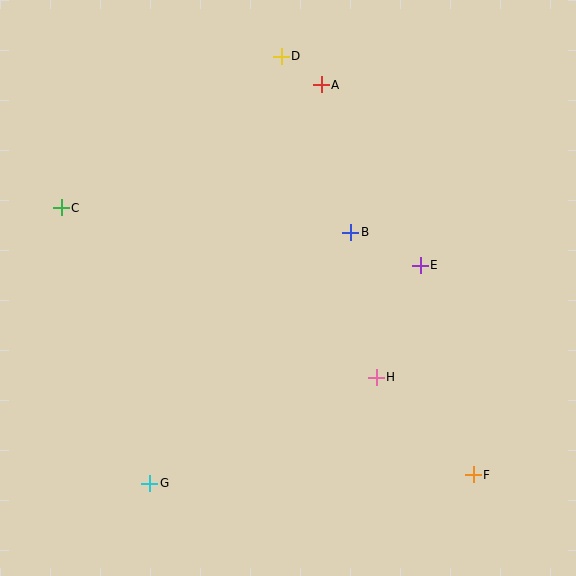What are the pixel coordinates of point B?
Point B is at (351, 232).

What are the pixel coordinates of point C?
Point C is at (61, 208).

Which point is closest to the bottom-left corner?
Point G is closest to the bottom-left corner.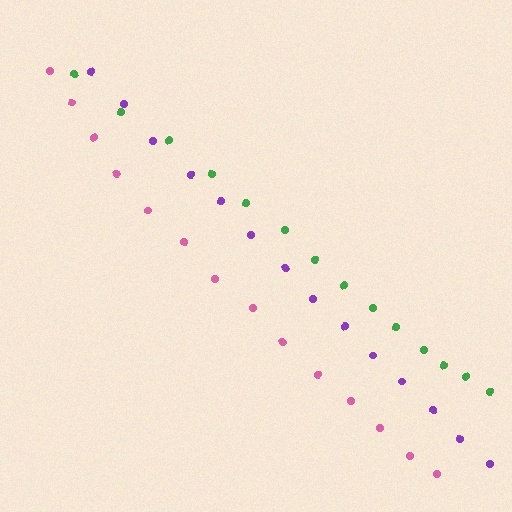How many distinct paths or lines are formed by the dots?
There are 3 distinct paths.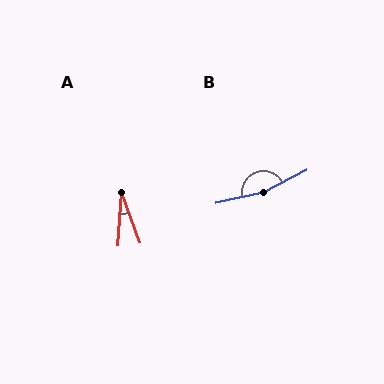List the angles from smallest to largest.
A (24°), B (165°).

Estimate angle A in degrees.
Approximately 24 degrees.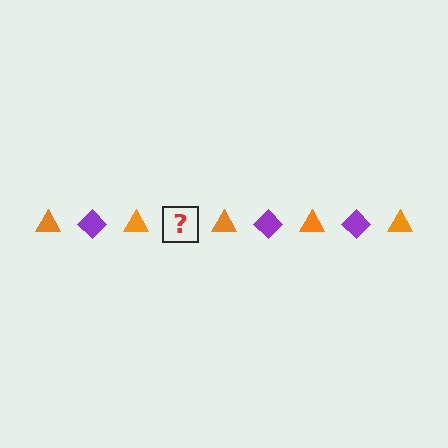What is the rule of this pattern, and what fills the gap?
The rule is that the pattern alternates between orange triangle and purple diamond. The gap should be filled with a purple diamond.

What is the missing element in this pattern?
The missing element is a purple diamond.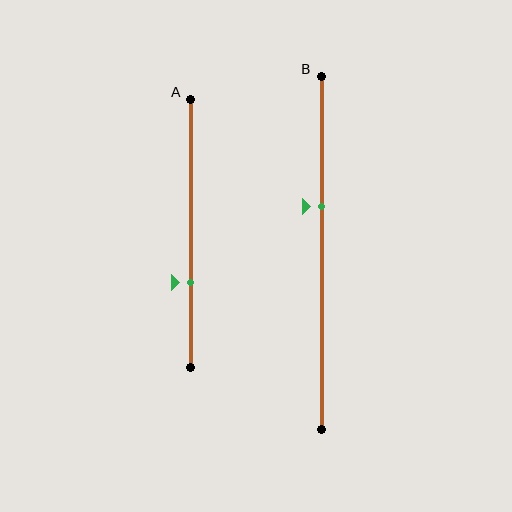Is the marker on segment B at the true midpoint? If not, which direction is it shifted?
No, the marker on segment B is shifted upward by about 13% of the segment length.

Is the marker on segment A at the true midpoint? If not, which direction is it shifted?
No, the marker on segment A is shifted downward by about 18% of the segment length.